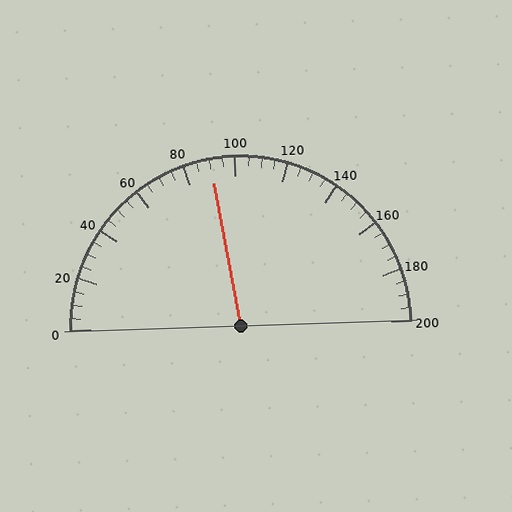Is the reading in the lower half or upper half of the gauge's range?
The reading is in the lower half of the range (0 to 200).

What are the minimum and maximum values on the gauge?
The gauge ranges from 0 to 200.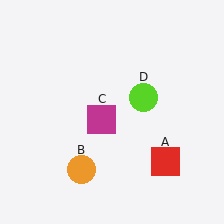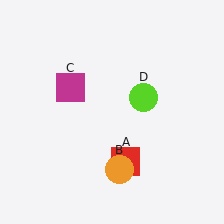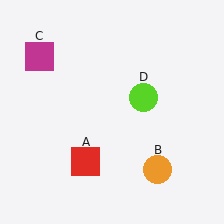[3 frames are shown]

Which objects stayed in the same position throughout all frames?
Lime circle (object D) remained stationary.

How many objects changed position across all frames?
3 objects changed position: red square (object A), orange circle (object B), magenta square (object C).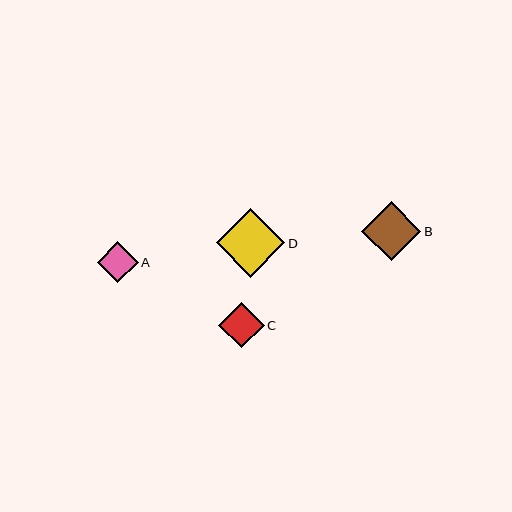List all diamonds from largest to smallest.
From largest to smallest: D, B, C, A.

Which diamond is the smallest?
Diamond A is the smallest with a size of approximately 41 pixels.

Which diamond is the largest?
Diamond D is the largest with a size of approximately 68 pixels.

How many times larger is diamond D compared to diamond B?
Diamond D is approximately 1.2 times the size of diamond B.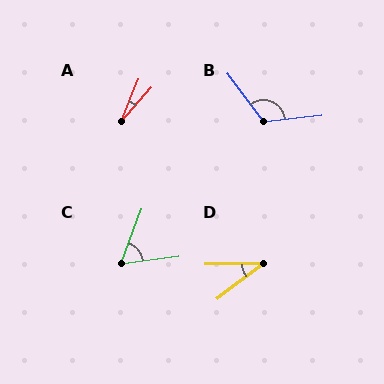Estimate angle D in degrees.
Approximately 37 degrees.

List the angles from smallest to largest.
A (20°), D (37°), C (62°), B (120°).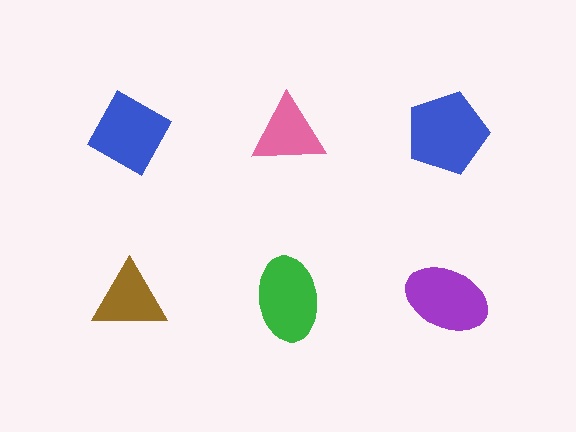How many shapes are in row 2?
3 shapes.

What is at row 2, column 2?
A green ellipse.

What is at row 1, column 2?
A pink triangle.